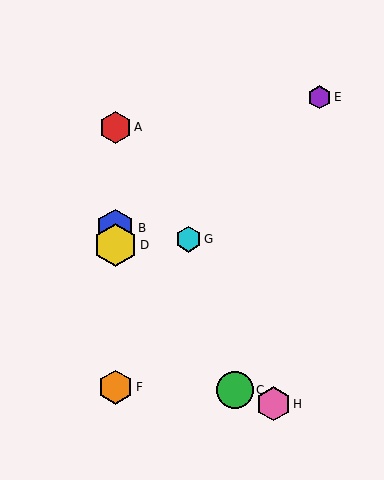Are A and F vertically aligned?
Yes, both are at x≈115.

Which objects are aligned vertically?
Objects A, B, D, F are aligned vertically.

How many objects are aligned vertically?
4 objects (A, B, D, F) are aligned vertically.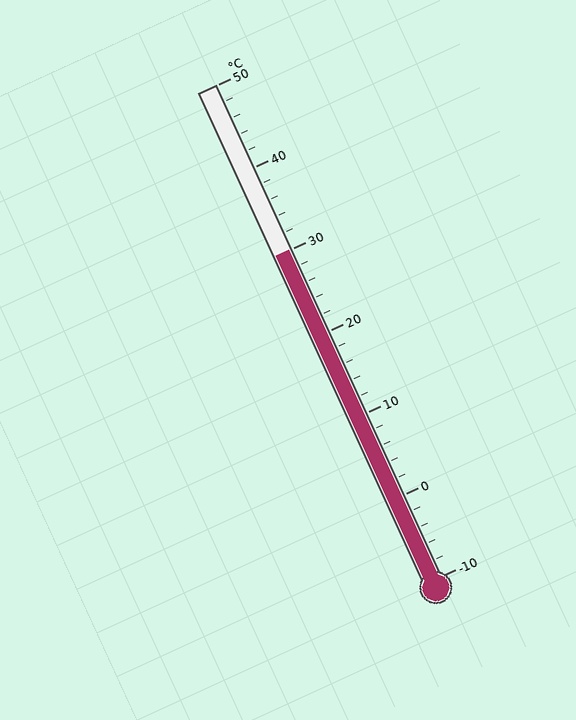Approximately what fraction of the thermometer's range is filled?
The thermometer is filled to approximately 65% of its range.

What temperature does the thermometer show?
The thermometer shows approximately 30°C.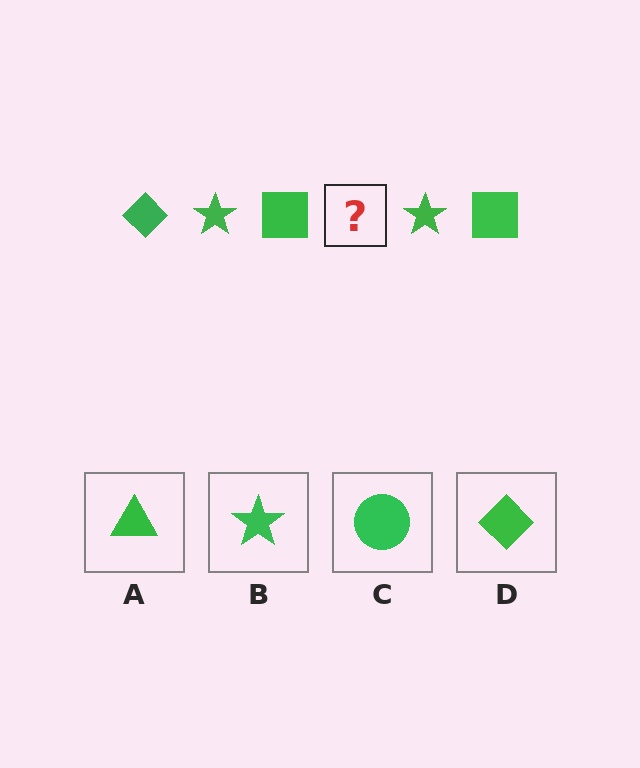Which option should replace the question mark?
Option D.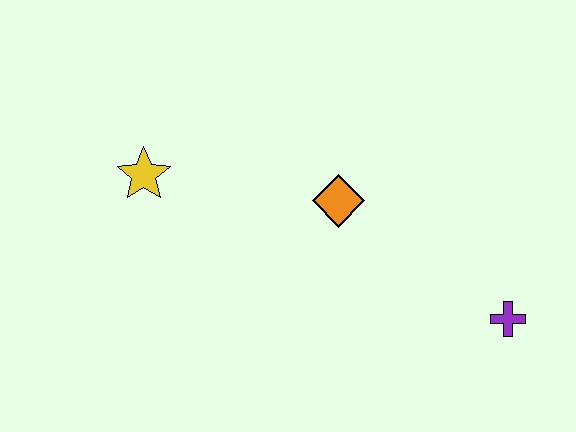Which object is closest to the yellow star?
The orange diamond is closest to the yellow star.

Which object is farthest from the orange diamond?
The purple cross is farthest from the orange diamond.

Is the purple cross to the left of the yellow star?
No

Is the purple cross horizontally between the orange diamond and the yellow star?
No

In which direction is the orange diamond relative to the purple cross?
The orange diamond is to the left of the purple cross.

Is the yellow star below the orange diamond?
No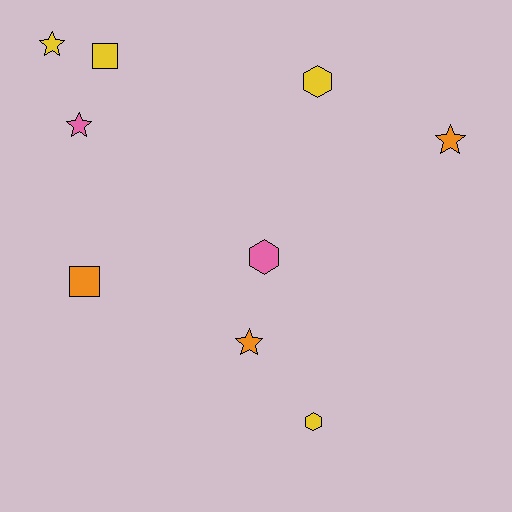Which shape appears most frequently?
Star, with 4 objects.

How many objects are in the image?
There are 9 objects.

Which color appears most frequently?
Yellow, with 4 objects.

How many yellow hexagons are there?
There are 2 yellow hexagons.